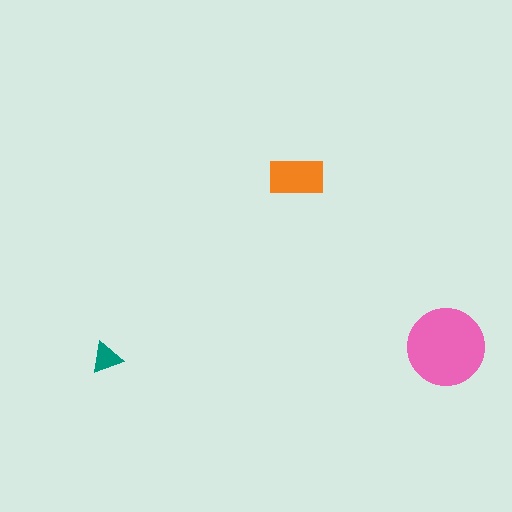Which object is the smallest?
The teal triangle.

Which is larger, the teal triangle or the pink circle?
The pink circle.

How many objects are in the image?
There are 3 objects in the image.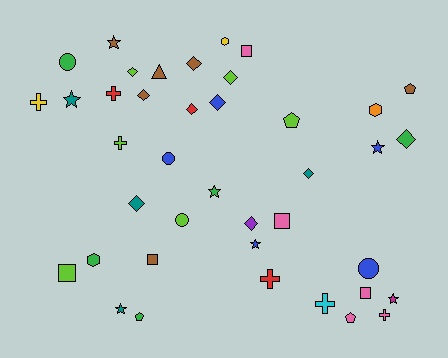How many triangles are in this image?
There is 1 triangle.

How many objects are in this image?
There are 40 objects.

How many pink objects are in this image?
There are 5 pink objects.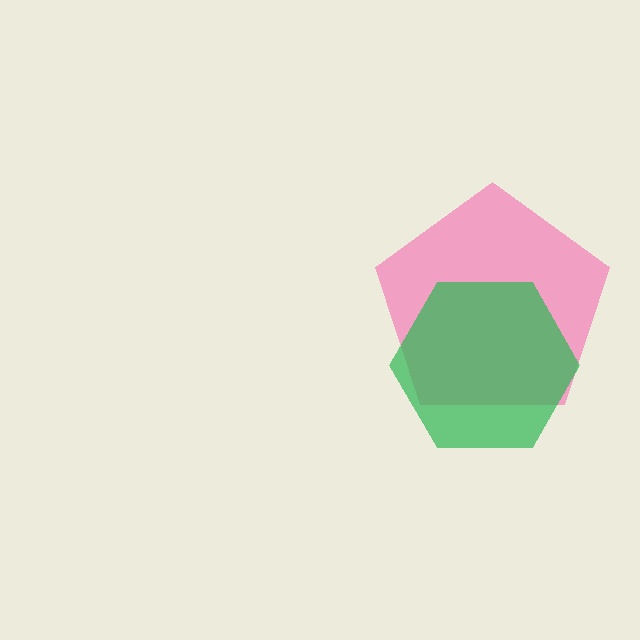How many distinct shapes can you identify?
There are 2 distinct shapes: a pink pentagon, a green hexagon.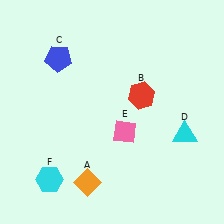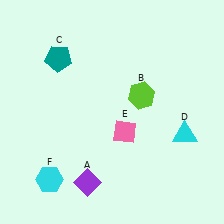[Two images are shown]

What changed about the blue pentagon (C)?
In Image 1, C is blue. In Image 2, it changed to teal.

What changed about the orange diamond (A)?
In Image 1, A is orange. In Image 2, it changed to purple.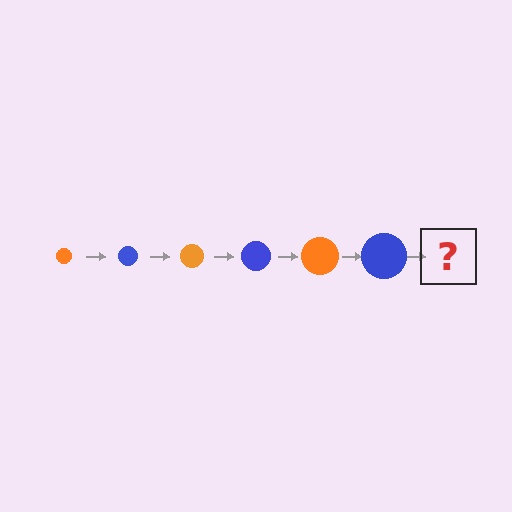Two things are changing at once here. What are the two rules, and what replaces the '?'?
The two rules are that the circle grows larger each step and the color cycles through orange and blue. The '?' should be an orange circle, larger than the previous one.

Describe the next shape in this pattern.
It should be an orange circle, larger than the previous one.